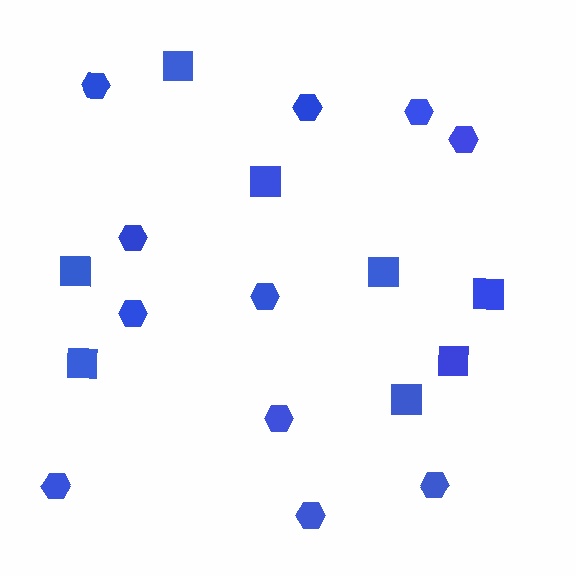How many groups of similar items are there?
There are 2 groups: one group of squares (8) and one group of hexagons (11).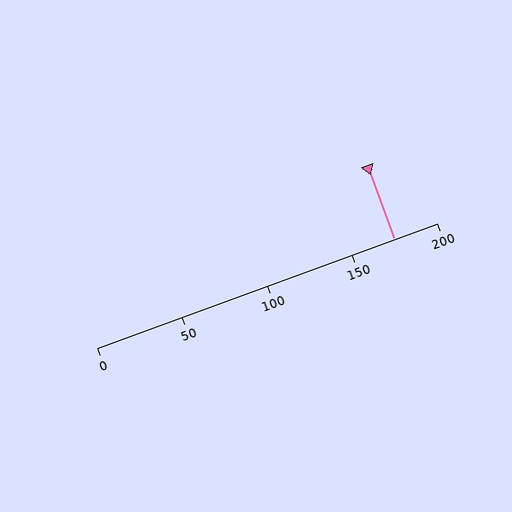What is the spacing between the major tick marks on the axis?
The major ticks are spaced 50 apart.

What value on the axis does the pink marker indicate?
The marker indicates approximately 175.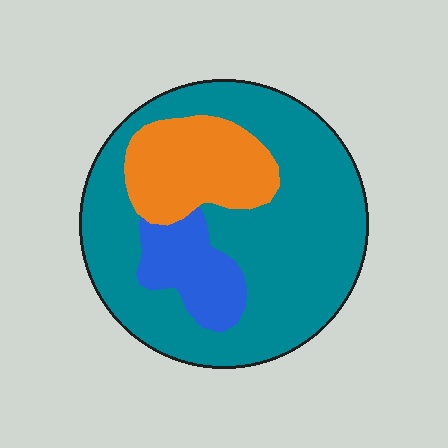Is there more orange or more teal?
Teal.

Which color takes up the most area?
Teal, at roughly 70%.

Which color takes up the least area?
Blue, at roughly 10%.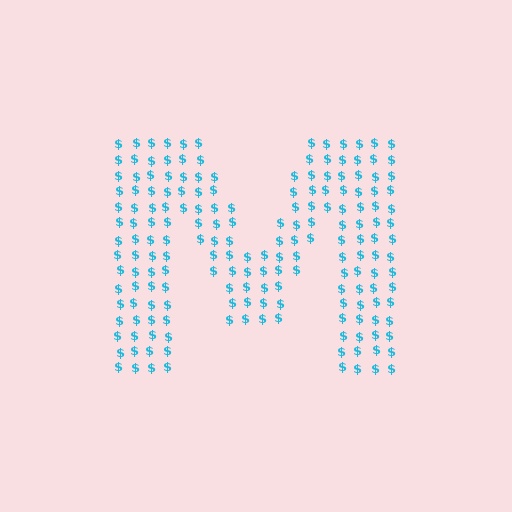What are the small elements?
The small elements are dollar signs.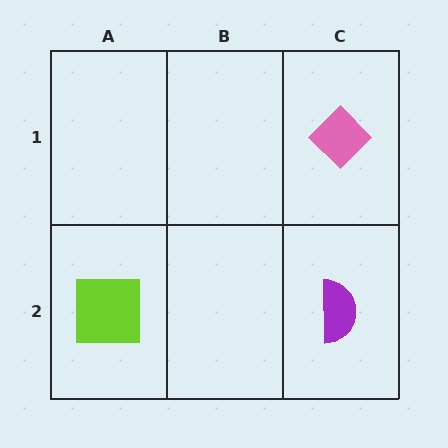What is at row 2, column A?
A lime square.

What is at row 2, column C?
A purple semicircle.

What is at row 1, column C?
A pink diamond.